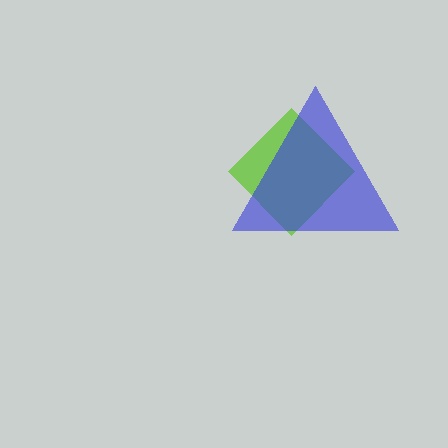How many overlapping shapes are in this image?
There are 2 overlapping shapes in the image.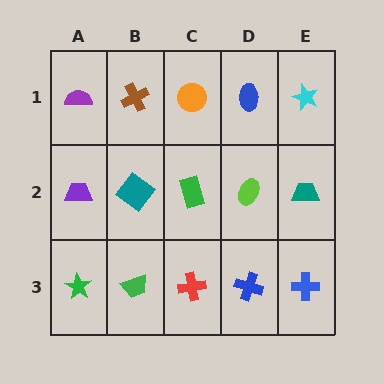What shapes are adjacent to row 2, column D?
A blue ellipse (row 1, column D), a blue cross (row 3, column D), a green rectangle (row 2, column C), a teal trapezoid (row 2, column E).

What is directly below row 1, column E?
A teal trapezoid.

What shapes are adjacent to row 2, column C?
An orange circle (row 1, column C), a red cross (row 3, column C), a teal diamond (row 2, column B), a lime ellipse (row 2, column D).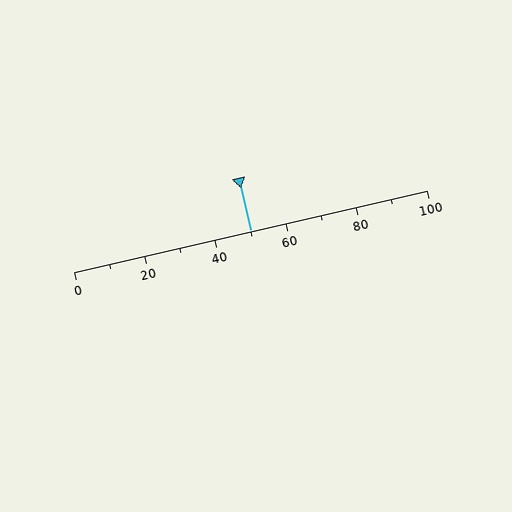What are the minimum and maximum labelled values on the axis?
The axis runs from 0 to 100.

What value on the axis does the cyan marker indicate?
The marker indicates approximately 50.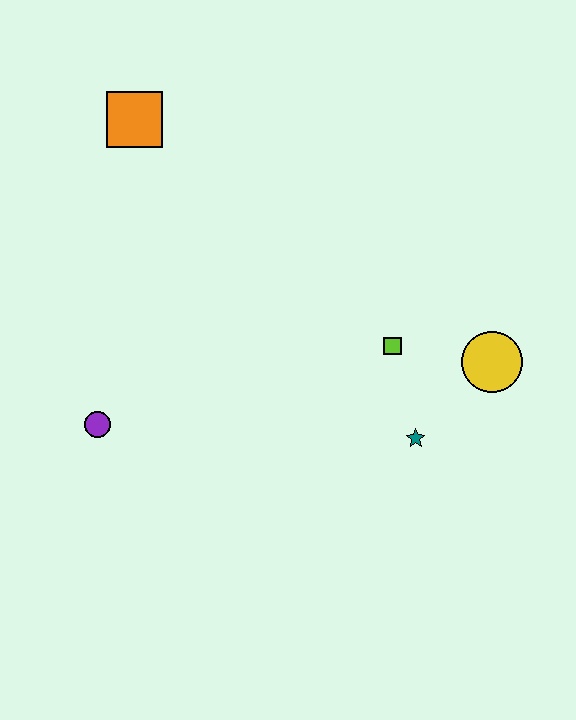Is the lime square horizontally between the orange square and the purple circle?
No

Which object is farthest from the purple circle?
The yellow circle is farthest from the purple circle.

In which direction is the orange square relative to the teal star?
The orange square is above the teal star.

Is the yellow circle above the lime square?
No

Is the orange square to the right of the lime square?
No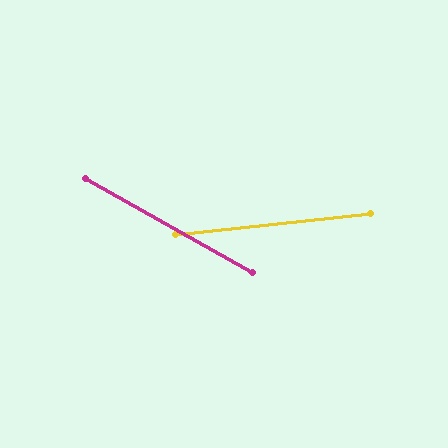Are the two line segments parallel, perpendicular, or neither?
Neither parallel nor perpendicular — they differ by about 36°.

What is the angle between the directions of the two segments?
Approximately 36 degrees.